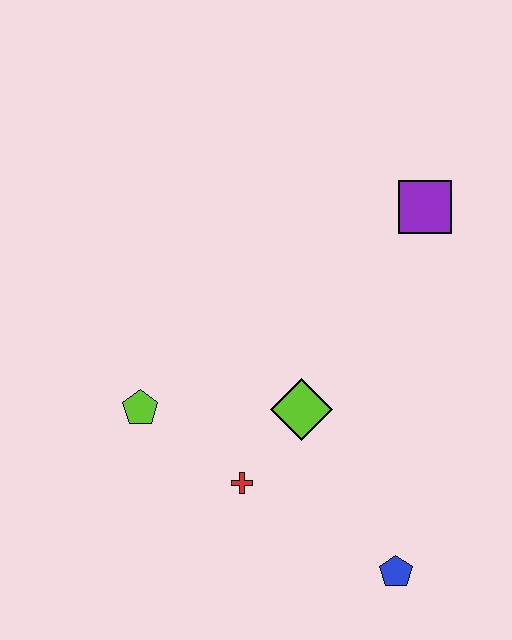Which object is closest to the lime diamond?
The red cross is closest to the lime diamond.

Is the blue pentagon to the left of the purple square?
Yes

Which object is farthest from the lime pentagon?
The purple square is farthest from the lime pentagon.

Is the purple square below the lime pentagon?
No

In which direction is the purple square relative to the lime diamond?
The purple square is above the lime diamond.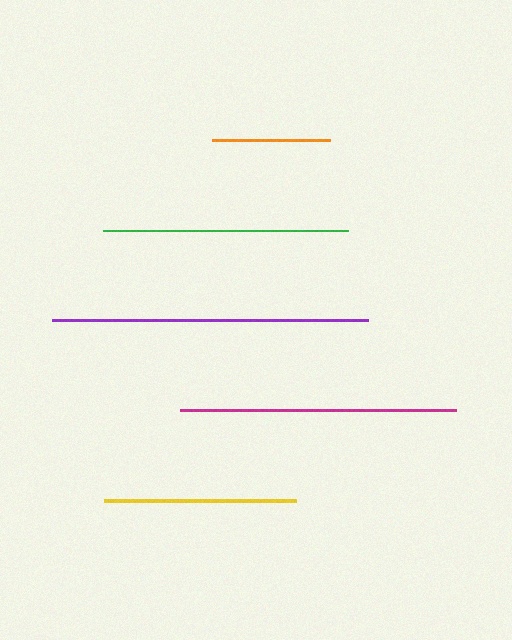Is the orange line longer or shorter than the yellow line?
The yellow line is longer than the orange line.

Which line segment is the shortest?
The orange line is the shortest at approximately 118 pixels.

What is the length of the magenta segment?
The magenta segment is approximately 276 pixels long.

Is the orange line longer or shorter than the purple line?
The purple line is longer than the orange line.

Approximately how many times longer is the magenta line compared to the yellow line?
The magenta line is approximately 1.4 times the length of the yellow line.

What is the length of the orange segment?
The orange segment is approximately 118 pixels long.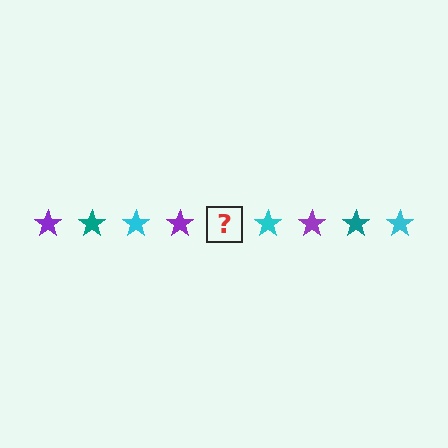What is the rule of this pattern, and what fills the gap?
The rule is that the pattern cycles through purple, teal, cyan stars. The gap should be filled with a teal star.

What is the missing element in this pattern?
The missing element is a teal star.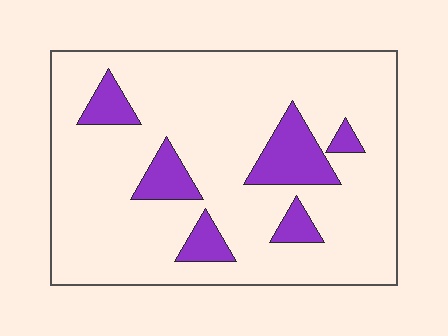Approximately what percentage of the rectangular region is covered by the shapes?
Approximately 15%.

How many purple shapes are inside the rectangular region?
6.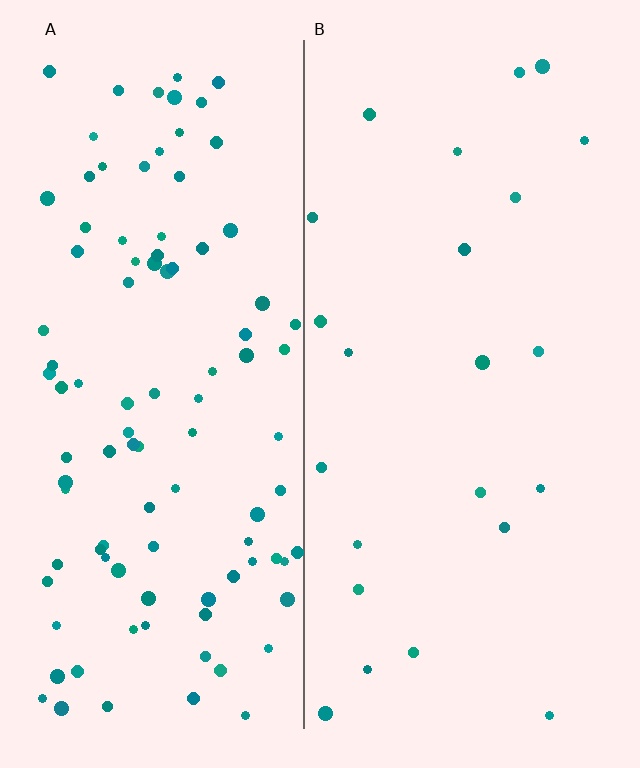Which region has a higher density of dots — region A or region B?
A (the left).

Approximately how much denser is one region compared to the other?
Approximately 4.4× — region A over region B.